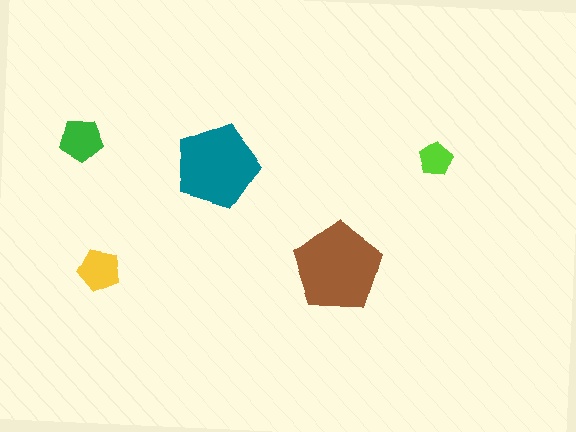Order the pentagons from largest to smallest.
the brown one, the teal one, the green one, the yellow one, the lime one.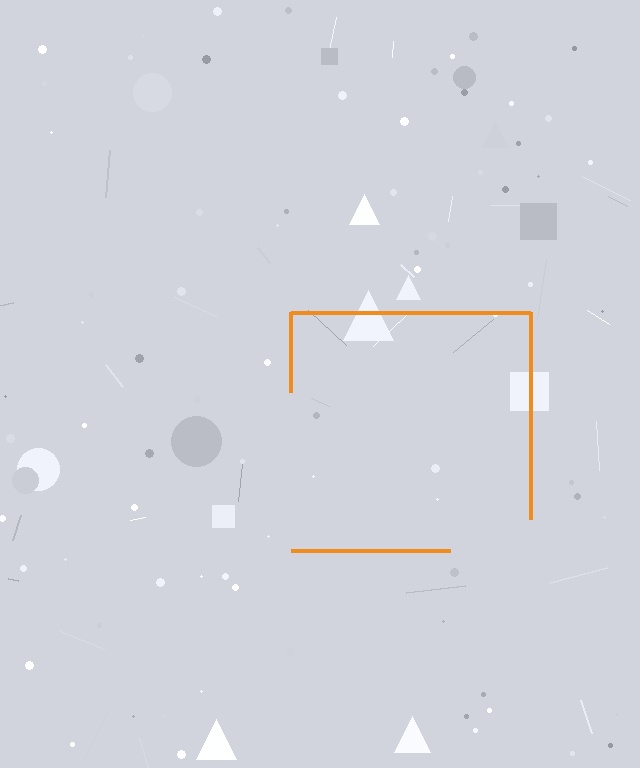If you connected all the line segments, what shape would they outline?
They would outline a square.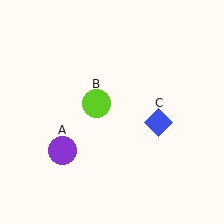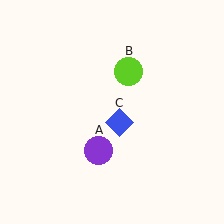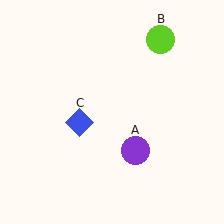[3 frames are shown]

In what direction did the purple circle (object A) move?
The purple circle (object A) moved right.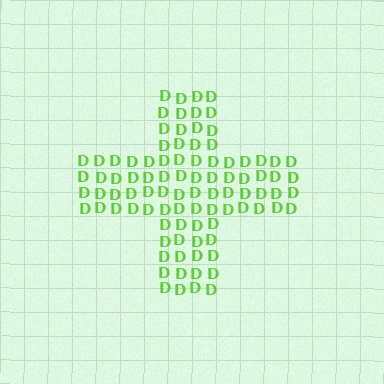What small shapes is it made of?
It is made of small letter D's.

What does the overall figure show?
The overall figure shows a cross.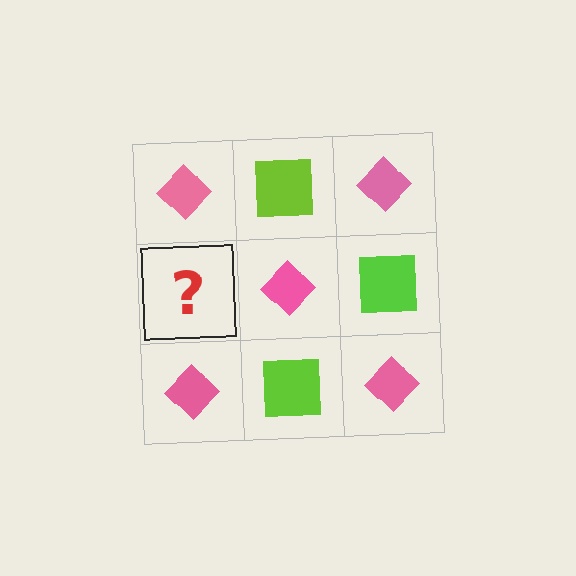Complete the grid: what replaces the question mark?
The question mark should be replaced with a lime square.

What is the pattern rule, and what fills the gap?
The rule is that it alternates pink diamond and lime square in a checkerboard pattern. The gap should be filled with a lime square.